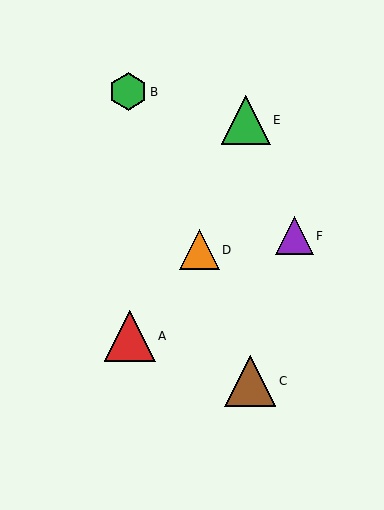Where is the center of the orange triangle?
The center of the orange triangle is at (199, 250).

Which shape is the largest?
The brown triangle (labeled C) is the largest.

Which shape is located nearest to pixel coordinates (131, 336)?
The red triangle (labeled A) at (130, 336) is nearest to that location.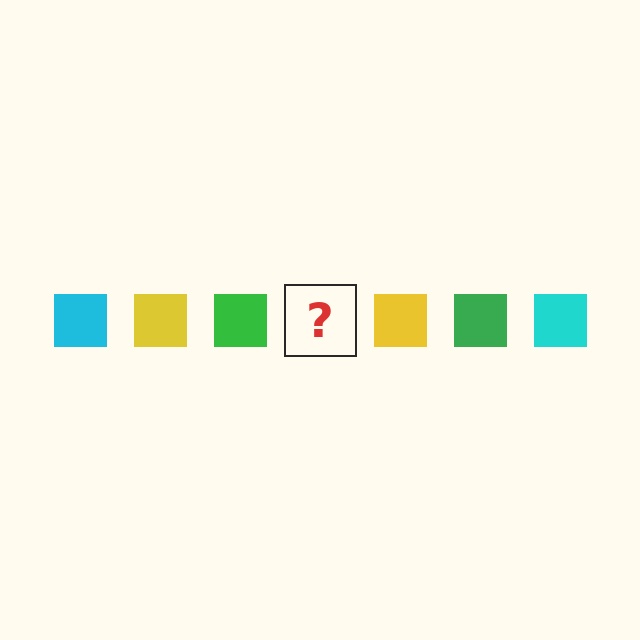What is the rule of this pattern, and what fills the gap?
The rule is that the pattern cycles through cyan, yellow, green squares. The gap should be filled with a cyan square.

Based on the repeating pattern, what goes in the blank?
The blank should be a cyan square.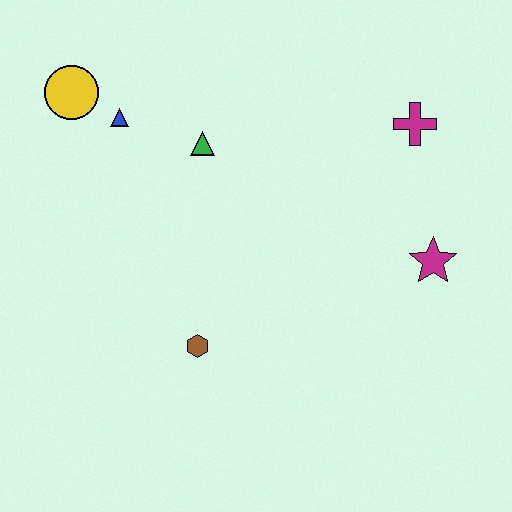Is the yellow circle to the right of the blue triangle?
No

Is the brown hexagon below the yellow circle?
Yes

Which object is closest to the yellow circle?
The blue triangle is closest to the yellow circle.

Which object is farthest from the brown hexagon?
The magenta cross is farthest from the brown hexagon.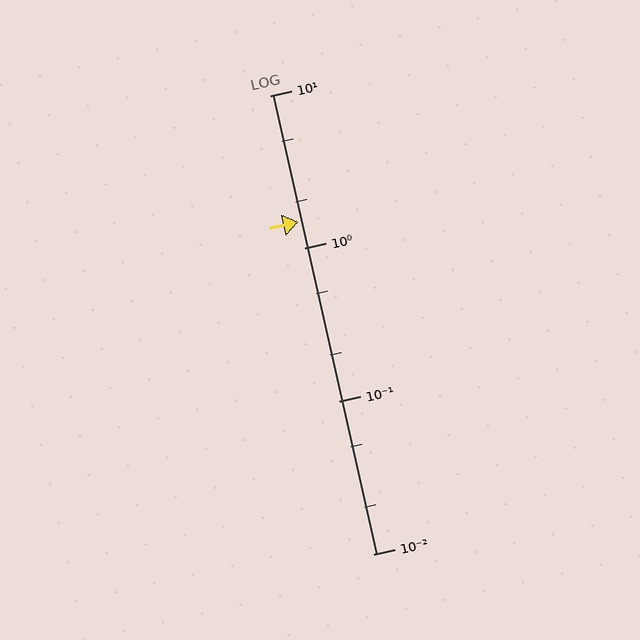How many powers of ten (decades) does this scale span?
The scale spans 3 decades, from 0.01 to 10.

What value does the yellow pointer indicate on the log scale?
The pointer indicates approximately 1.5.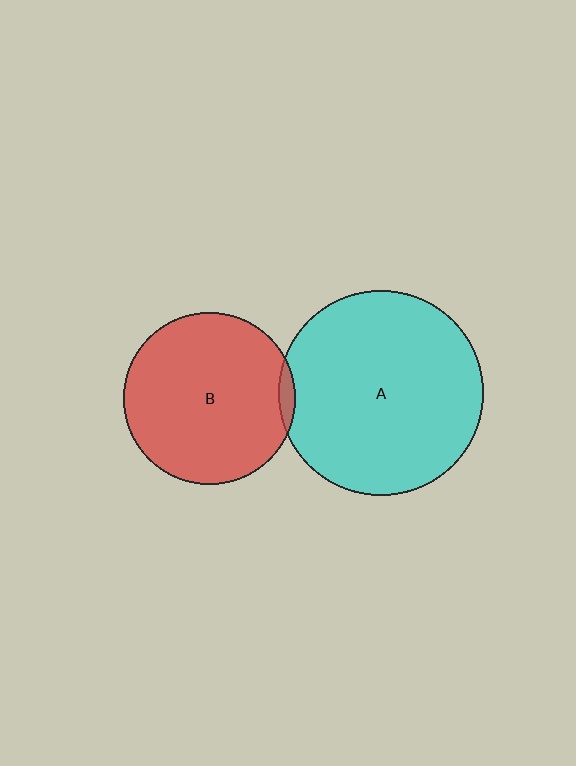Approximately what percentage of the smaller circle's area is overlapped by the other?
Approximately 5%.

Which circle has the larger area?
Circle A (cyan).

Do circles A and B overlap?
Yes.